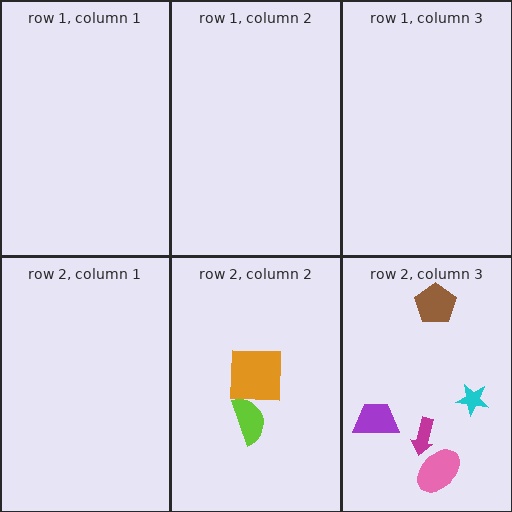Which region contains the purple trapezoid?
The row 2, column 3 region.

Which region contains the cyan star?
The row 2, column 3 region.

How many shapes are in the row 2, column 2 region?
2.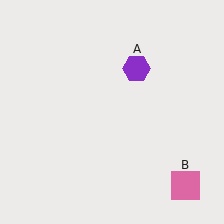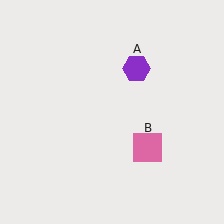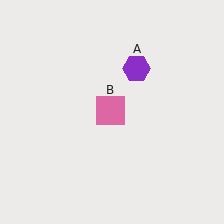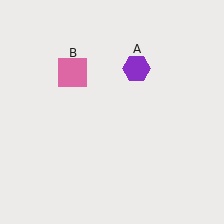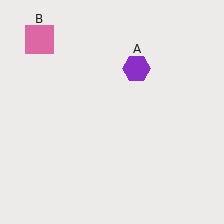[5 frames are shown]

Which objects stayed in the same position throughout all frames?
Purple hexagon (object A) remained stationary.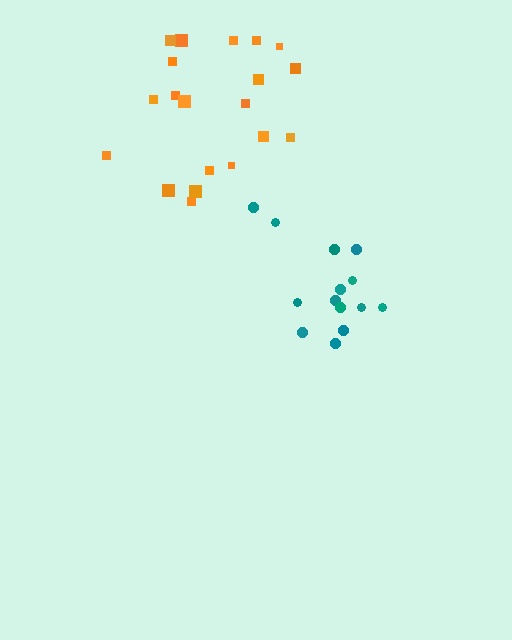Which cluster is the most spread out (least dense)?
Orange.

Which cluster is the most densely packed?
Teal.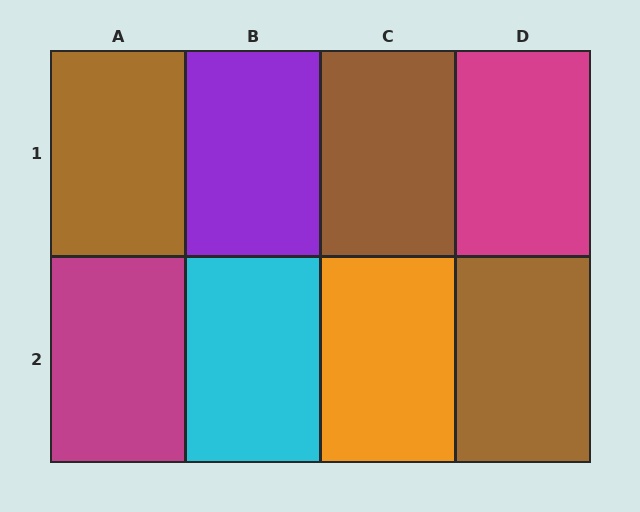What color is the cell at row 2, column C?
Orange.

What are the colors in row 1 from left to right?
Brown, purple, brown, magenta.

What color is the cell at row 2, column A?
Magenta.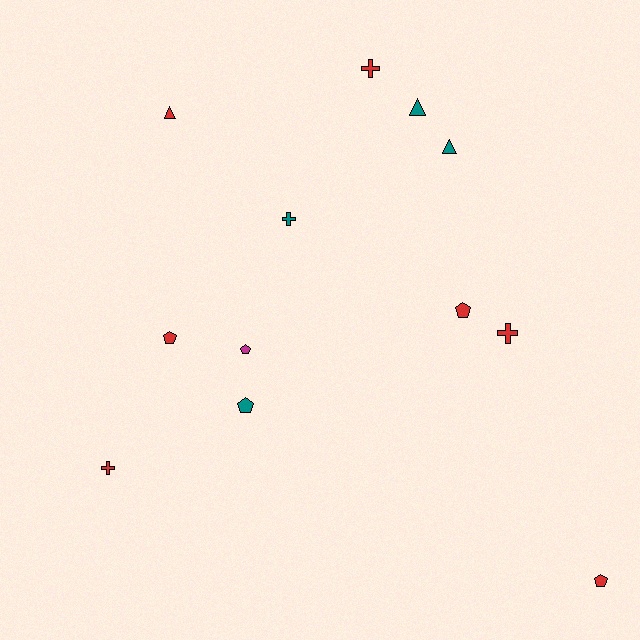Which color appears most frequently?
Red, with 7 objects.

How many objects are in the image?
There are 12 objects.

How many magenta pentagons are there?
There is 1 magenta pentagon.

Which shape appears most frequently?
Pentagon, with 5 objects.